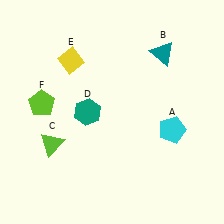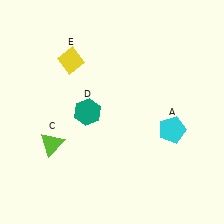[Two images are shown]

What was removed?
The lime pentagon (F), the teal triangle (B) were removed in Image 2.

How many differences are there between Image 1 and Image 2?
There are 2 differences between the two images.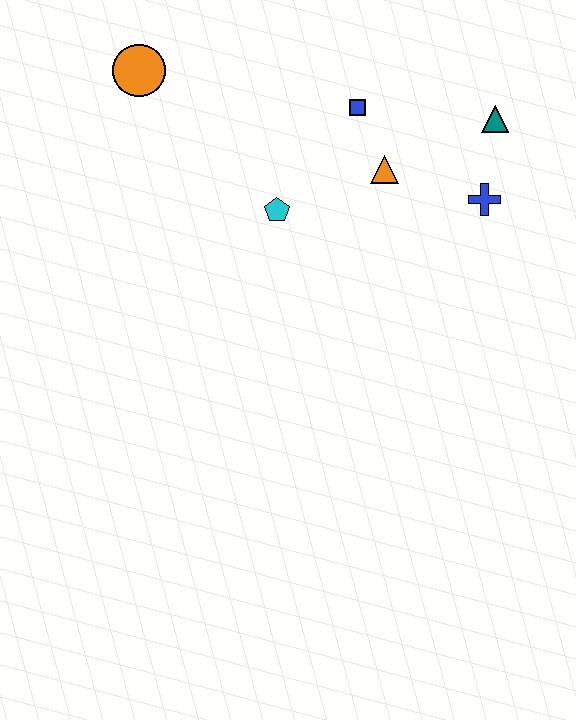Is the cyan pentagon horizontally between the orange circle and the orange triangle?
Yes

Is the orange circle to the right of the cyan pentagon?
No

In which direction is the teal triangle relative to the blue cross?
The teal triangle is above the blue cross.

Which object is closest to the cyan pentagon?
The orange triangle is closest to the cyan pentagon.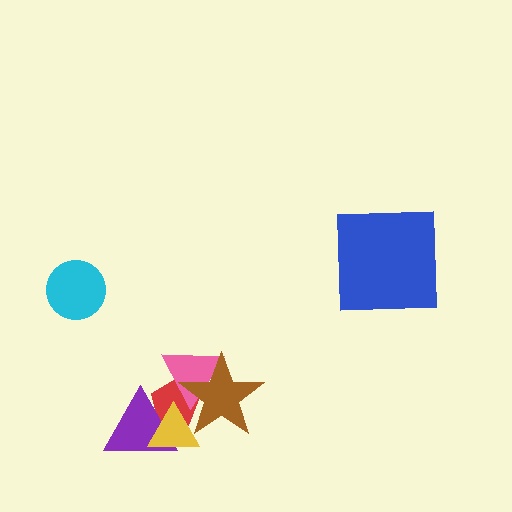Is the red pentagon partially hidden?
Yes, it is partially covered by another shape.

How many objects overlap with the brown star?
3 objects overlap with the brown star.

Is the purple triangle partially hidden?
Yes, it is partially covered by another shape.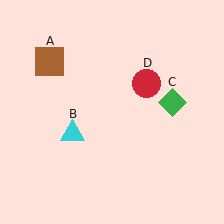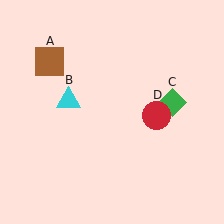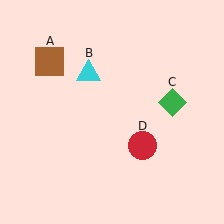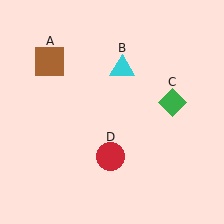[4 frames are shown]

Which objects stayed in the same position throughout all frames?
Brown square (object A) and green diamond (object C) remained stationary.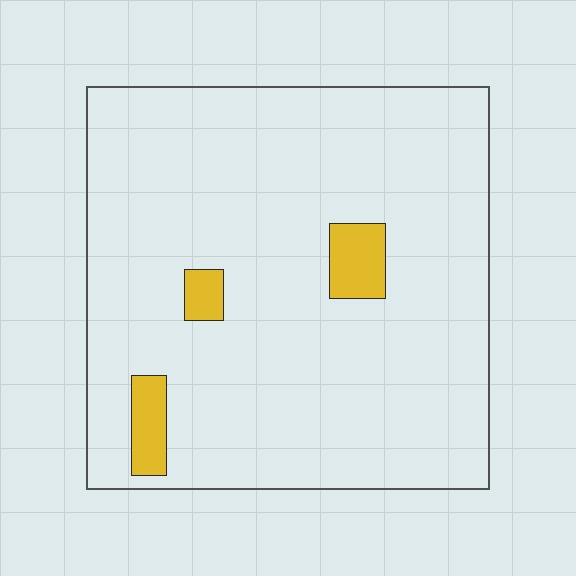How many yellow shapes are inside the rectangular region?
3.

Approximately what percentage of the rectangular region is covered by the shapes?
Approximately 5%.